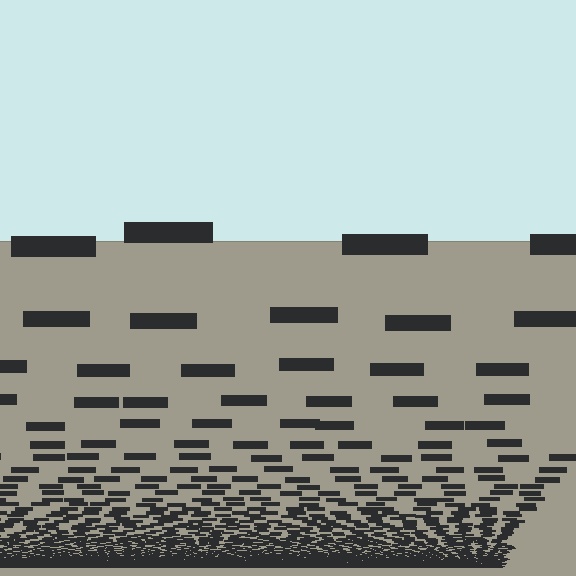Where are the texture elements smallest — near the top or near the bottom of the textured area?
Near the bottom.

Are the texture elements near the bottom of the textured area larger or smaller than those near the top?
Smaller. The gradient is inverted — elements near the bottom are smaller and denser.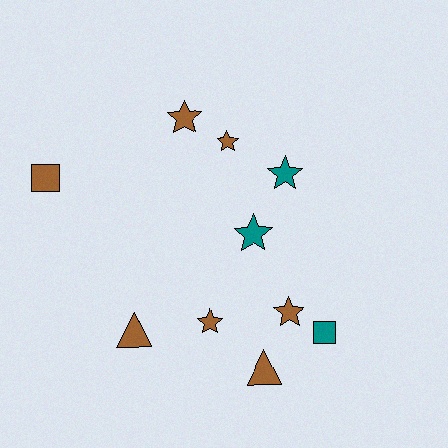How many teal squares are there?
There is 1 teal square.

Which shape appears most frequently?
Star, with 6 objects.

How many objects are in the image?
There are 10 objects.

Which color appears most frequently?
Brown, with 7 objects.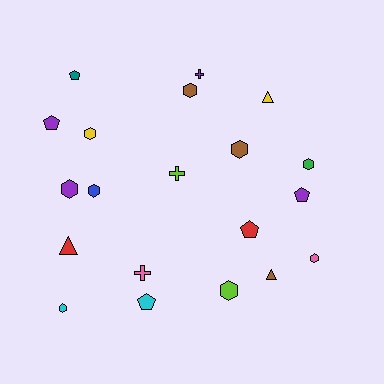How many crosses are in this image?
There are 3 crosses.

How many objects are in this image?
There are 20 objects.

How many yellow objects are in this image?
There are 2 yellow objects.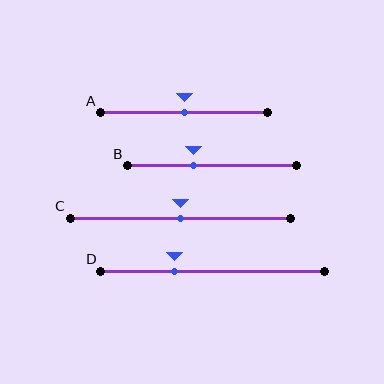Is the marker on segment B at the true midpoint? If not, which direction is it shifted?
No, the marker on segment B is shifted to the left by about 11% of the segment length.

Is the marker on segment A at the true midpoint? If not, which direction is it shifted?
Yes, the marker on segment A is at the true midpoint.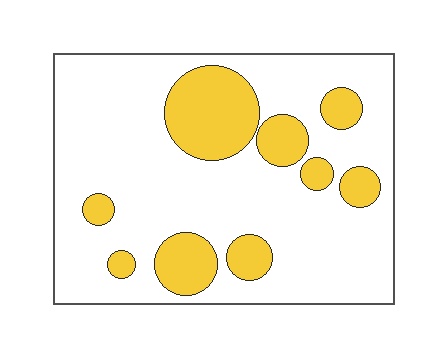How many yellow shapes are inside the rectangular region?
9.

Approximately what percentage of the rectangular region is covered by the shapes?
Approximately 25%.